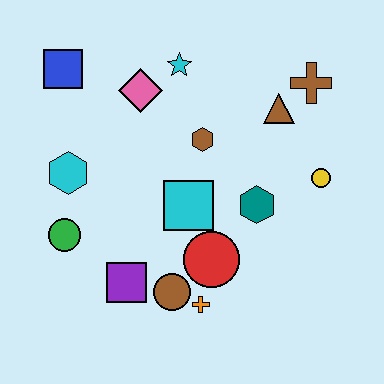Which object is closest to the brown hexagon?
The cyan square is closest to the brown hexagon.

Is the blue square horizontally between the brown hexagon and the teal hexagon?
No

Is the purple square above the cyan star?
No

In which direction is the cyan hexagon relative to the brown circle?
The cyan hexagon is above the brown circle.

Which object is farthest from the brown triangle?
The green circle is farthest from the brown triangle.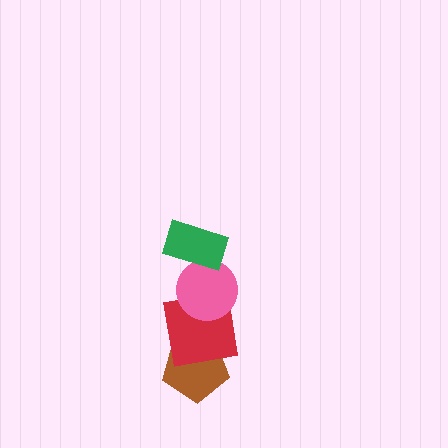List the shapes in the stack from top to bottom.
From top to bottom: the green rectangle, the pink circle, the red square, the brown pentagon.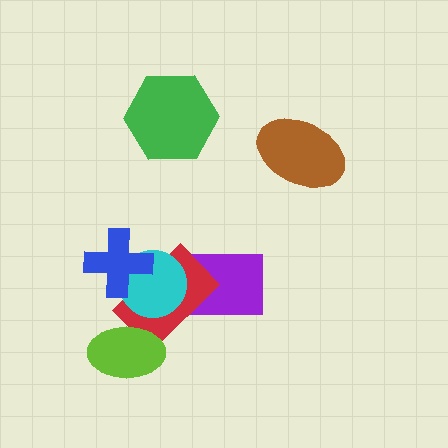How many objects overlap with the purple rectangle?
2 objects overlap with the purple rectangle.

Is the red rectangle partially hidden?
Yes, it is partially covered by another shape.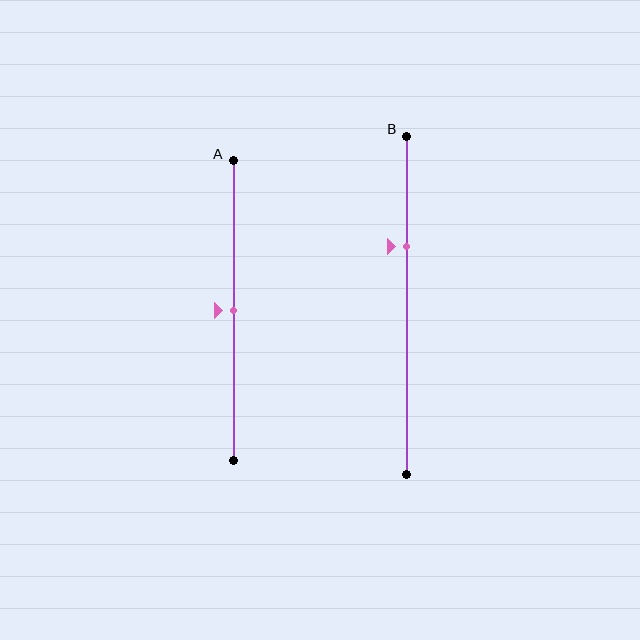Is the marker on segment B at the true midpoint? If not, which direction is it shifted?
No, the marker on segment B is shifted upward by about 17% of the segment length.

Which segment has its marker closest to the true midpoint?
Segment A has its marker closest to the true midpoint.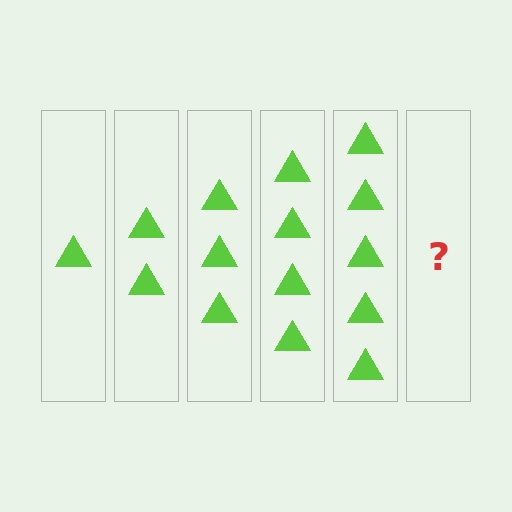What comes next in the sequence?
The next element should be 6 triangles.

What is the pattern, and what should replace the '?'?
The pattern is that each step adds one more triangle. The '?' should be 6 triangles.